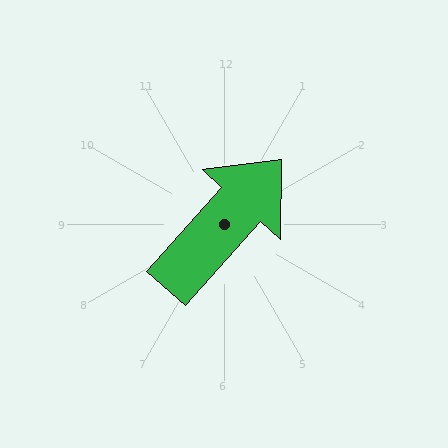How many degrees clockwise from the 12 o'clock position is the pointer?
Approximately 42 degrees.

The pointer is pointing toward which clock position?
Roughly 1 o'clock.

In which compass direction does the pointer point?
Northeast.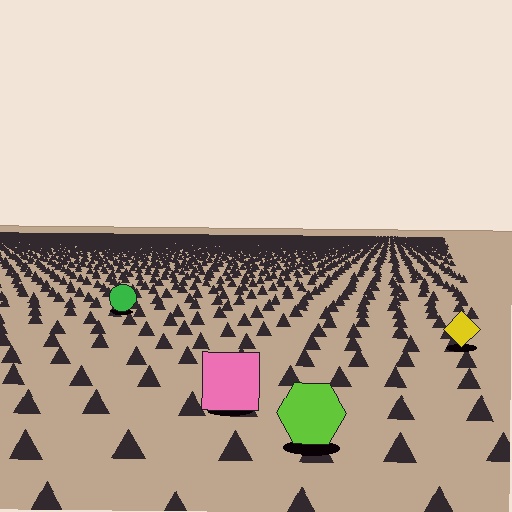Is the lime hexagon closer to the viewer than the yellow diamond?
Yes. The lime hexagon is closer — you can tell from the texture gradient: the ground texture is coarser near it.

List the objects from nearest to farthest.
From nearest to farthest: the lime hexagon, the pink square, the yellow diamond, the green circle.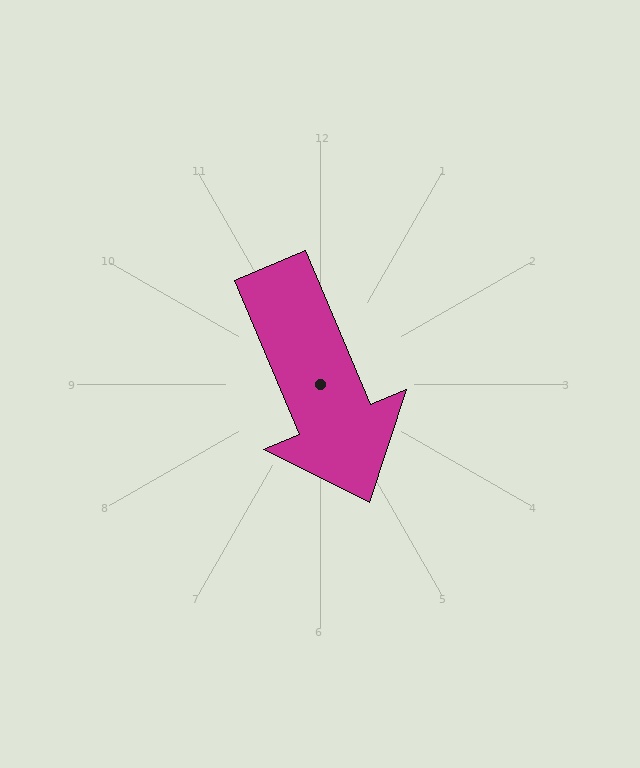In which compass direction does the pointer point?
Southeast.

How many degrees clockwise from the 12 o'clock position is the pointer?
Approximately 157 degrees.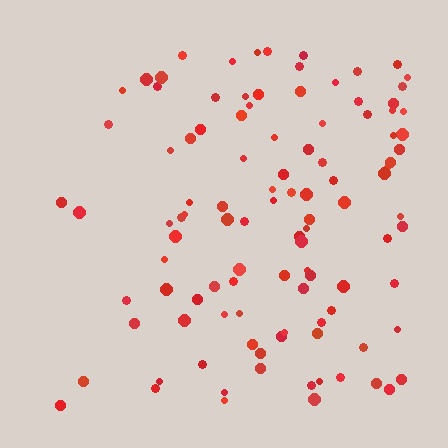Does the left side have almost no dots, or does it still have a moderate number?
Still a moderate number, just noticeably fewer than the right.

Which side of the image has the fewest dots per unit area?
The left.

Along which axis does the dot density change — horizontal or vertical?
Horizontal.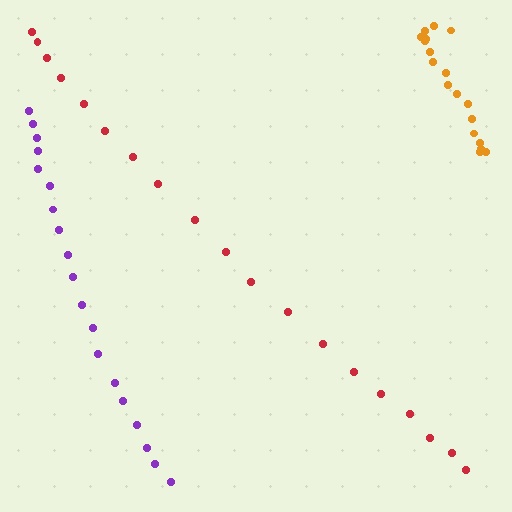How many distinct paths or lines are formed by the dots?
There are 3 distinct paths.